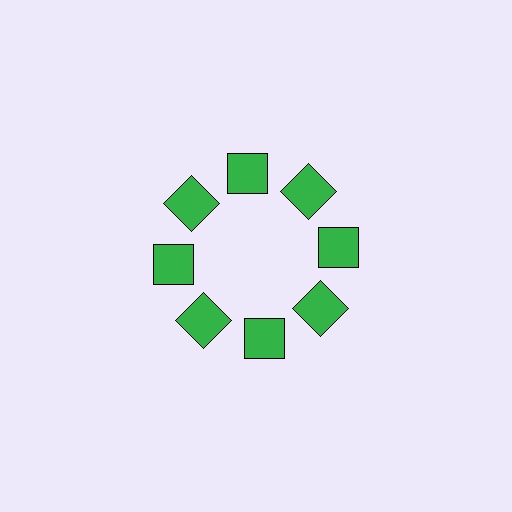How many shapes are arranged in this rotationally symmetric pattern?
There are 8 shapes, arranged in 8 groups of 1.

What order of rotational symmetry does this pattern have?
This pattern has 8-fold rotational symmetry.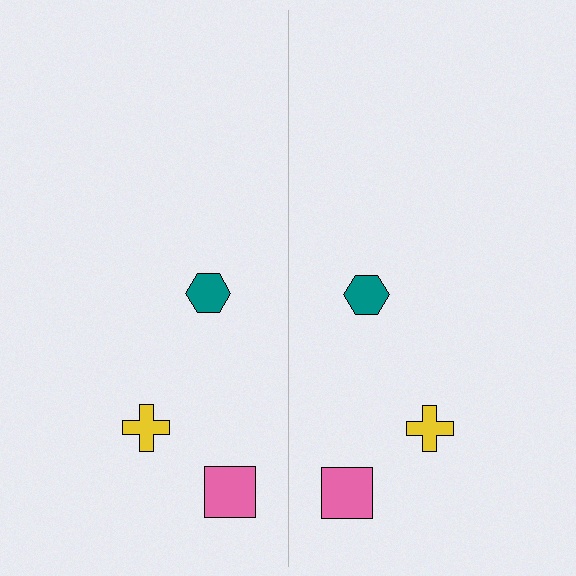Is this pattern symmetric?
Yes, this pattern has bilateral (reflection) symmetry.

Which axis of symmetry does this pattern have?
The pattern has a vertical axis of symmetry running through the center of the image.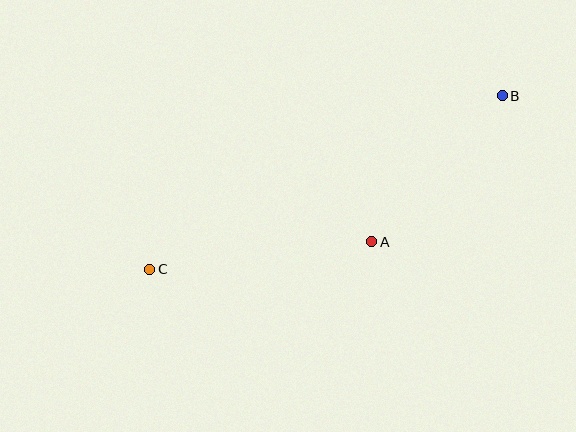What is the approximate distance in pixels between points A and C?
The distance between A and C is approximately 223 pixels.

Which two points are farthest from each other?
Points B and C are farthest from each other.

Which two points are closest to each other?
Points A and B are closest to each other.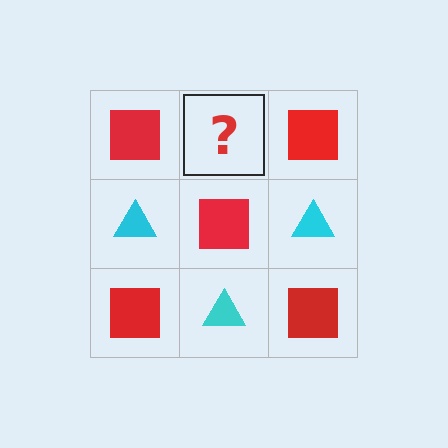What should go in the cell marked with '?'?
The missing cell should contain a cyan triangle.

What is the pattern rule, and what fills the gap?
The rule is that it alternates red square and cyan triangle in a checkerboard pattern. The gap should be filled with a cyan triangle.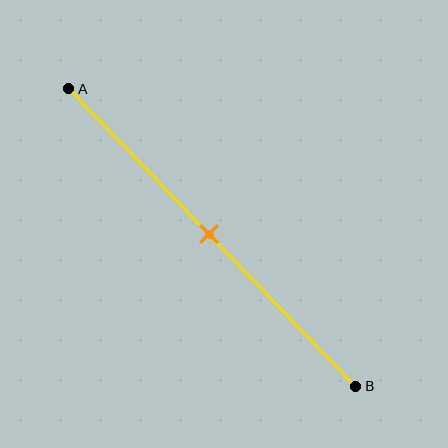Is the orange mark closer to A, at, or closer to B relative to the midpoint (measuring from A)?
The orange mark is approximately at the midpoint of segment AB.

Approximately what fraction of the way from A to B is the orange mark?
The orange mark is approximately 50% of the way from A to B.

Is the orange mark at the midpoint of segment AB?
Yes, the mark is approximately at the midpoint.